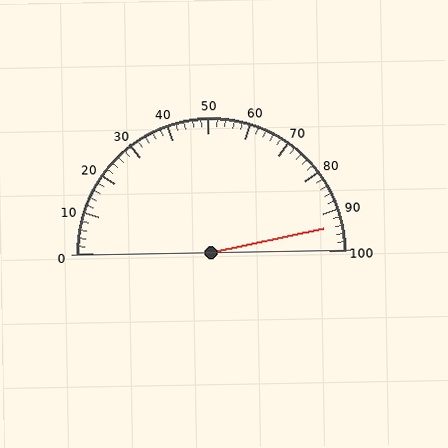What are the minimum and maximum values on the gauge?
The gauge ranges from 0 to 100.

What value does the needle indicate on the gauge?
The needle indicates approximately 94.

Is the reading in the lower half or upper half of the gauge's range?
The reading is in the upper half of the range (0 to 100).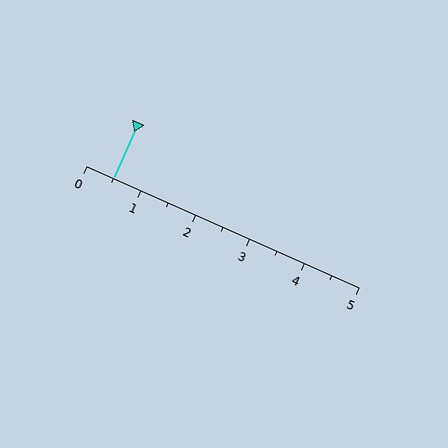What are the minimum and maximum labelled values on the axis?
The axis runs from 0 to 5.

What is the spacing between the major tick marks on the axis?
The major ticks are spaced 1 apart.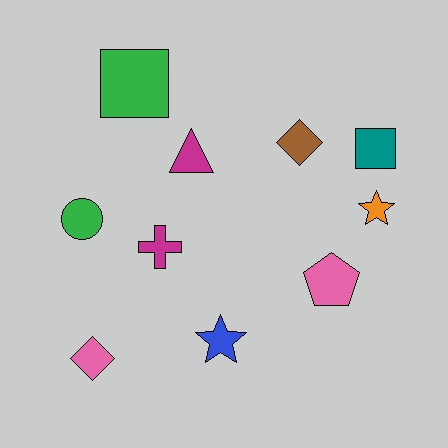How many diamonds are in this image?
There are 2 diamonds.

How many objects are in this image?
There are 10 objects.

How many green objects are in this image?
There are 2 green objects.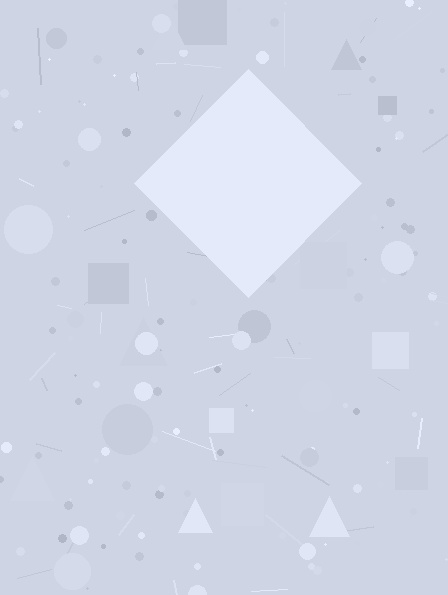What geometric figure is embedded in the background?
A diamond is embedded in the background.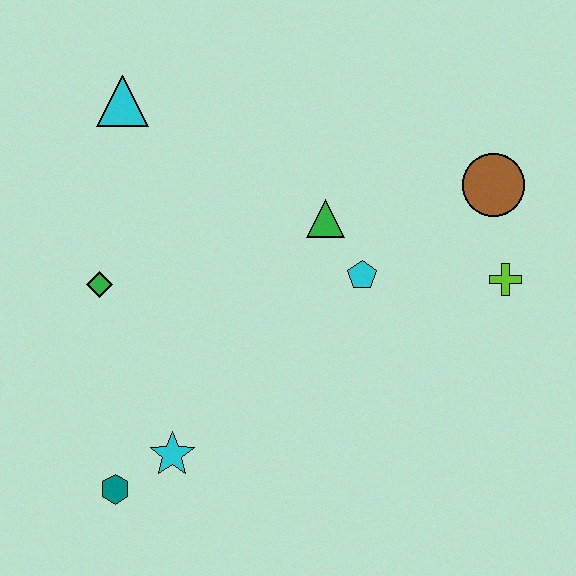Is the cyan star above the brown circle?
No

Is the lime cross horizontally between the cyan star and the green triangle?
No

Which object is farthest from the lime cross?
The teal hexagon is farthest from the lime cross.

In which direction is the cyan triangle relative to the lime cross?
The cyan triangle is to the left of the lime cross.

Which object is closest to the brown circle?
The lime cross is closest to the brown circle.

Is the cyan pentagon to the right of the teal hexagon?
Yes